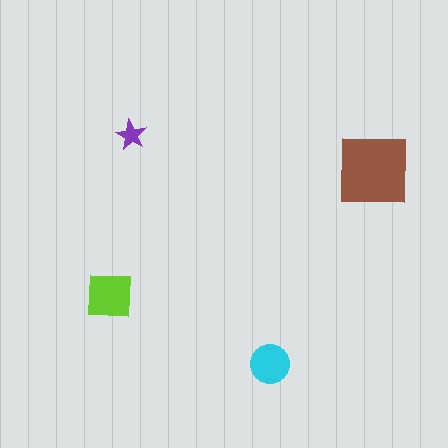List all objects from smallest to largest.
The purple star, the cyan circle, the lime square, the brown square.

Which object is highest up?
The purple star is topmost.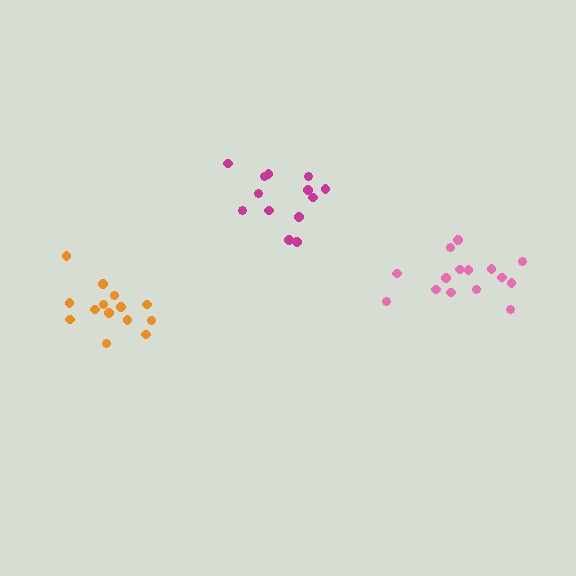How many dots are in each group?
Group 1: 13 dots, Group 2: 15 dots, Group 3: 14 dots (42 total).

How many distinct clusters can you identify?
There are 3 distinct clusters.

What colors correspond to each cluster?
The clusters are colored: magenta, pink, orange.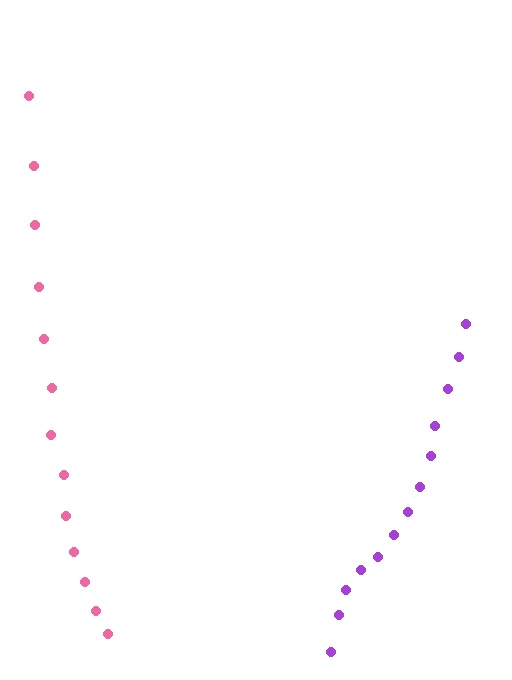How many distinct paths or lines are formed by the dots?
There are 2 distinct paths.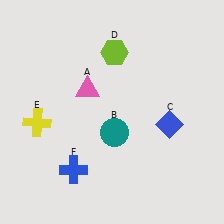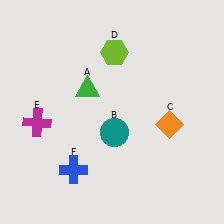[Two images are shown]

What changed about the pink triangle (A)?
In Image 1, A is pink. In Image 2, it changed to green.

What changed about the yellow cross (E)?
In Image 1, E is yellow. In Image 2, it changed to magenta.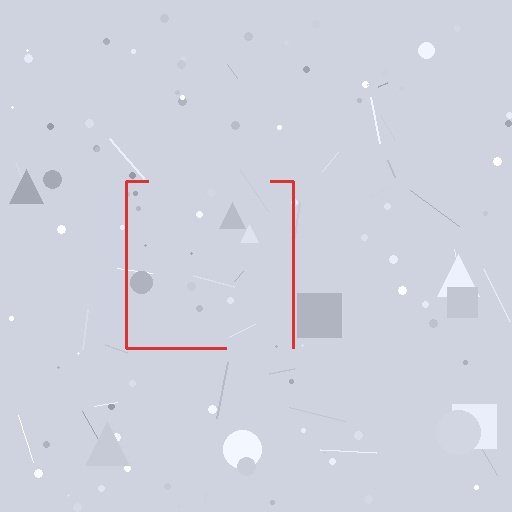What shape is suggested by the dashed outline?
The dashed outline suggests a square.